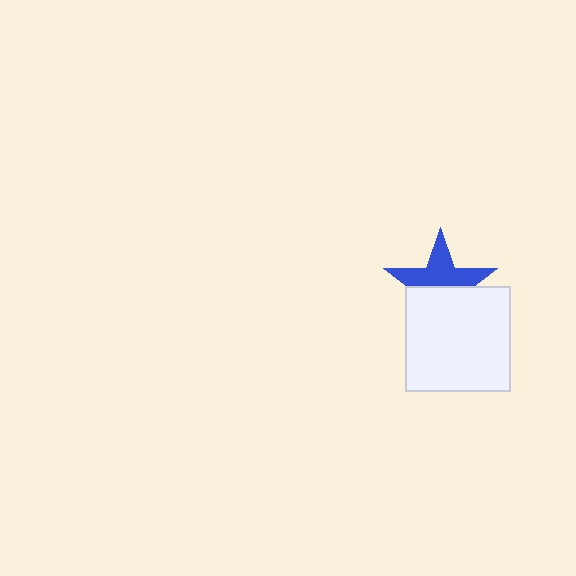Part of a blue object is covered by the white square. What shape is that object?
It is a star.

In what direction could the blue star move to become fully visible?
The blue star could move up. That would shift it out from behind the white square entirely.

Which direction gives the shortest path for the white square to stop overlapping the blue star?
Moving down gives the shortest separation.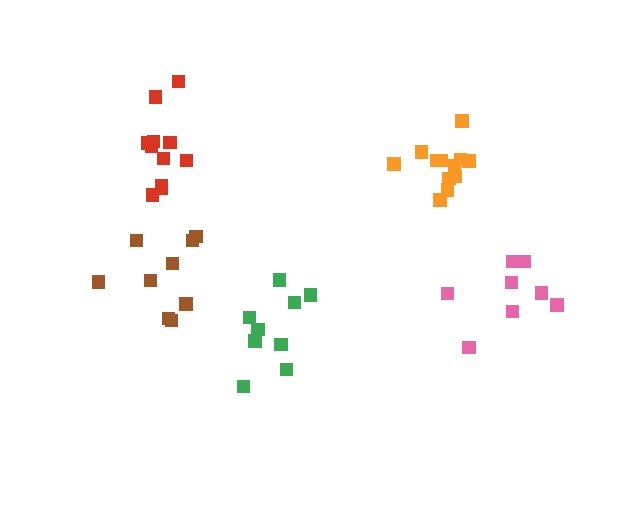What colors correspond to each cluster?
The clusters are colored: orange, red, brown, green, pink.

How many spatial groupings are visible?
There are 5 spatial groupings.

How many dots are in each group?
Group 1: 12 dots, Group 2: 11 dots, Group 3: 9 dots, Group 4: 9 dots, Group 5: 8 dots (49 total).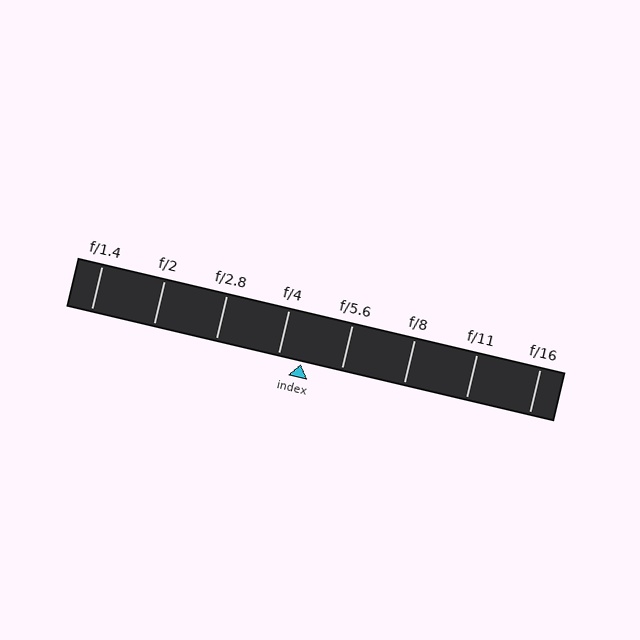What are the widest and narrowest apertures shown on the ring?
The widest aperture shown is f/1.4 and the narrowest is f/16.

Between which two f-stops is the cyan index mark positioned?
The index mark is between f/4 and f/5.6.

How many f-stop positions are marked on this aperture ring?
There are 8 f-stop positions marked.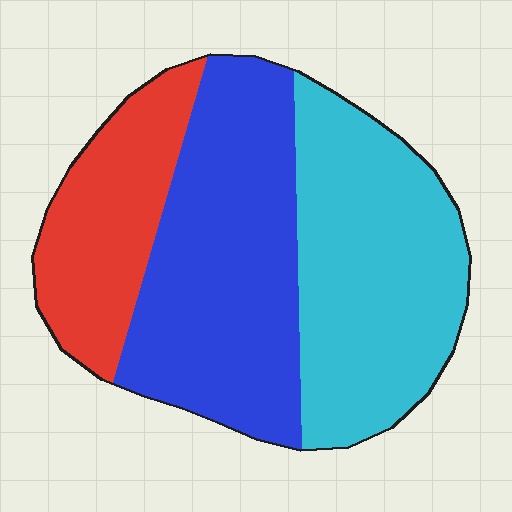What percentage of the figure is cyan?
Cyan covers 38% of the figure.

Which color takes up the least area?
Red, at roughly 20%.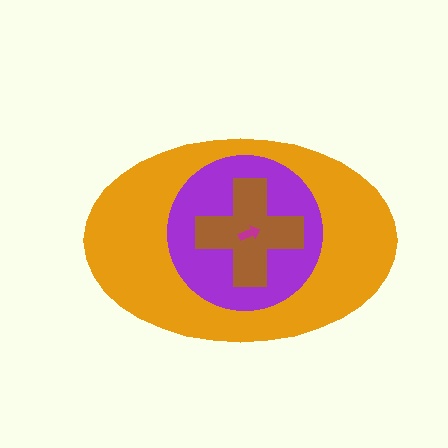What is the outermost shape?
The orange ellipse.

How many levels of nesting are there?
4.